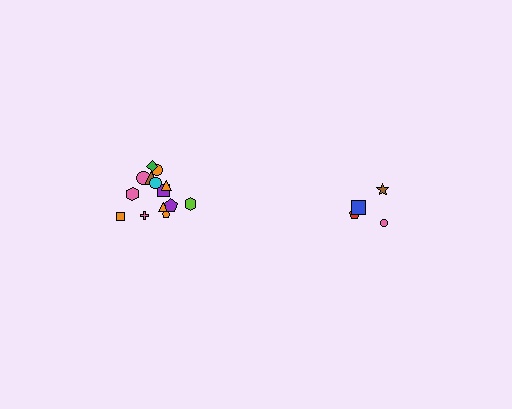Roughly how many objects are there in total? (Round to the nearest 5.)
Roughly 20 objects in total.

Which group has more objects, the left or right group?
The left group.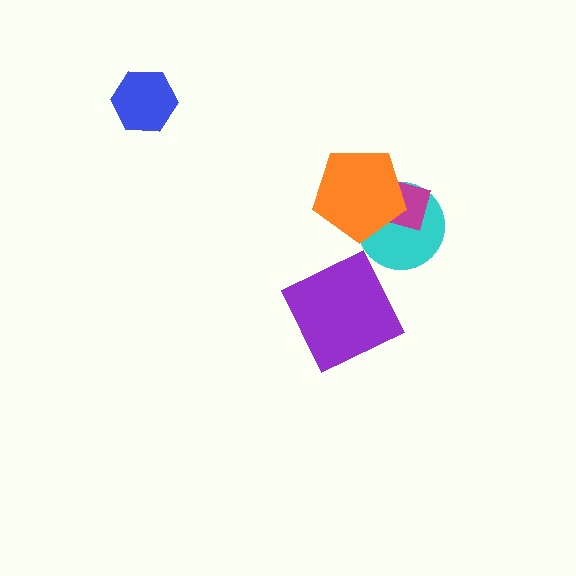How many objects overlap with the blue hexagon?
0 objects overlap with the blue hexagon.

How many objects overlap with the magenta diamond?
2 objects overlap with the magenta diamond.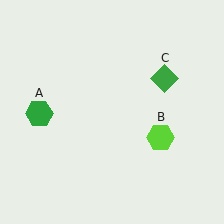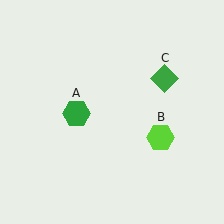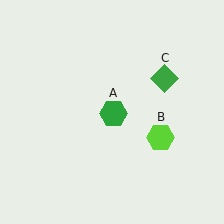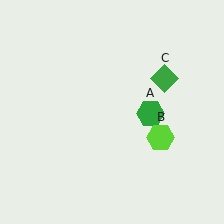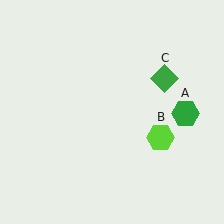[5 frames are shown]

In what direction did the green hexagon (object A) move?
The green hexagon (object A) moved right.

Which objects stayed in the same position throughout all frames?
Lime hexagon (object B) and green diamond (object C) remained stationary.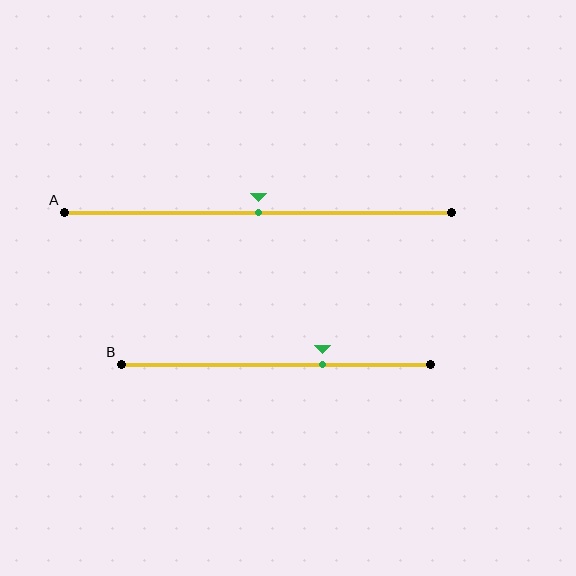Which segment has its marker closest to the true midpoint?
Segment A has its marker closest to the true midpoint.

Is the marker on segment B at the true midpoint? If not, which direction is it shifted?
No, the marker on segment B is shifted to the right by about 15% of the segment length.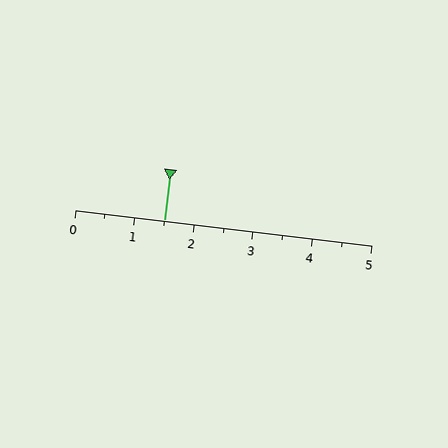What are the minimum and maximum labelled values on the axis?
The axis runs from 0 to 5.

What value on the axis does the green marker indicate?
The marker indicates approximately 1.5.